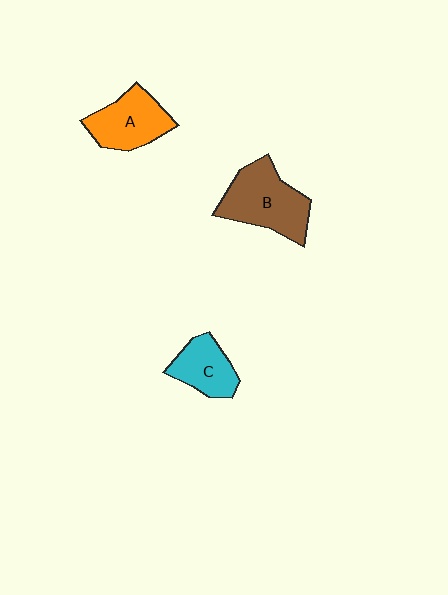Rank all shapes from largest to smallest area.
From largest to smallest: B (brown), A (orange), C (cyan).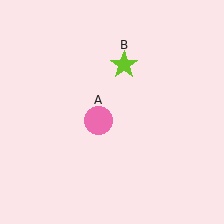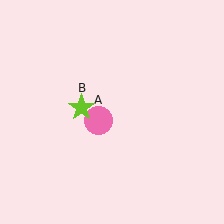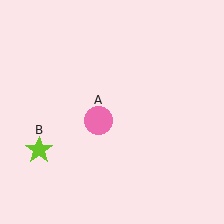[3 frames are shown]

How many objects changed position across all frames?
1 object changed position: lime star (object B).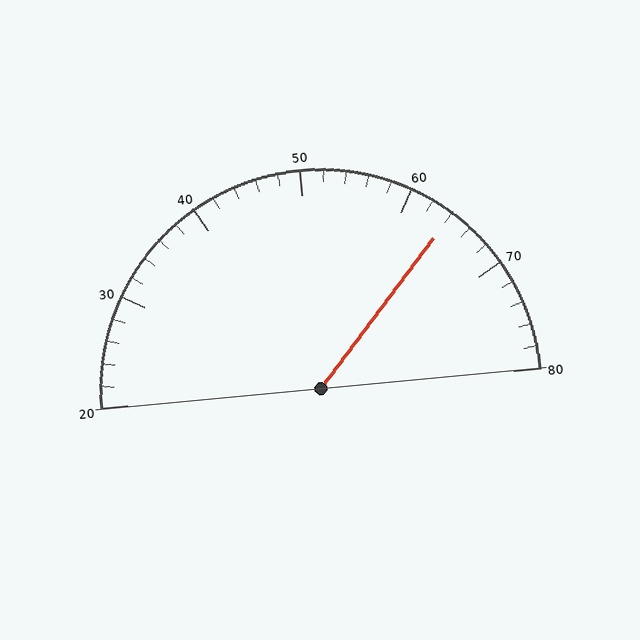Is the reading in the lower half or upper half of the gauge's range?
The reading is in the upper half of the range (20 to 80).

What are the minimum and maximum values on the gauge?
The gauge ranges from 20 to 80.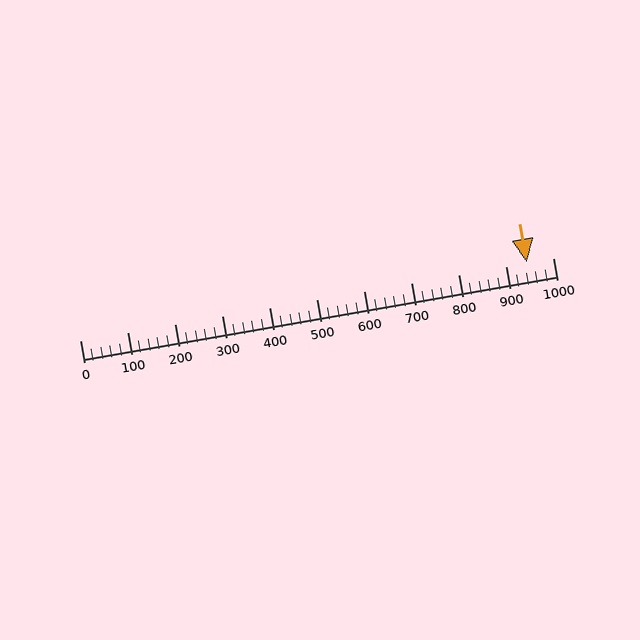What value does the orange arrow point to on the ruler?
The orange arrow points to approximately 945.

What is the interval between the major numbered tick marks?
The major tick marks are spaced 100 units apart.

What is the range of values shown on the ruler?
The ruler shows values from 0 to 1000.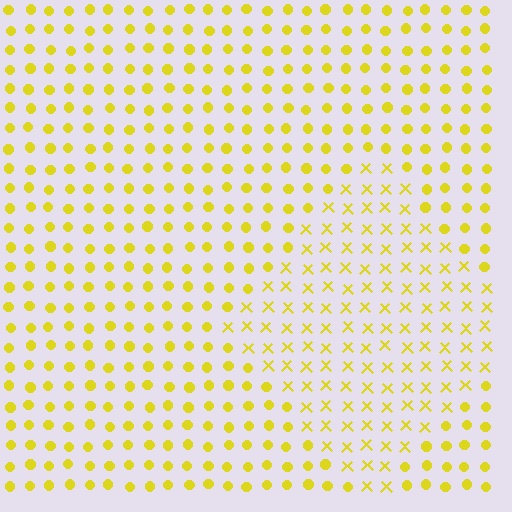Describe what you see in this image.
The image is filled with small yellow elements arranged in a uniform grid. A diamond-shaped region contains X marks, while the surrounding area contains circles. The boundary is defined purely by the change in element shape.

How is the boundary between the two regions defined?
The boundary is defined by a change in element shape: X marks inside vs. circles outside. All elements share the same color and spacing.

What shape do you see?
I see a diamond.